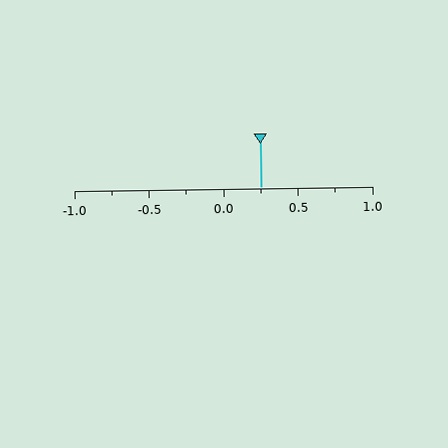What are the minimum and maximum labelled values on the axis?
The axis runs from -1.0 to 1.0.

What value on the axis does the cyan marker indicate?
The marker indicates approximately 0.25.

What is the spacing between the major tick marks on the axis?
The major ticks are spaced 0.5 apart.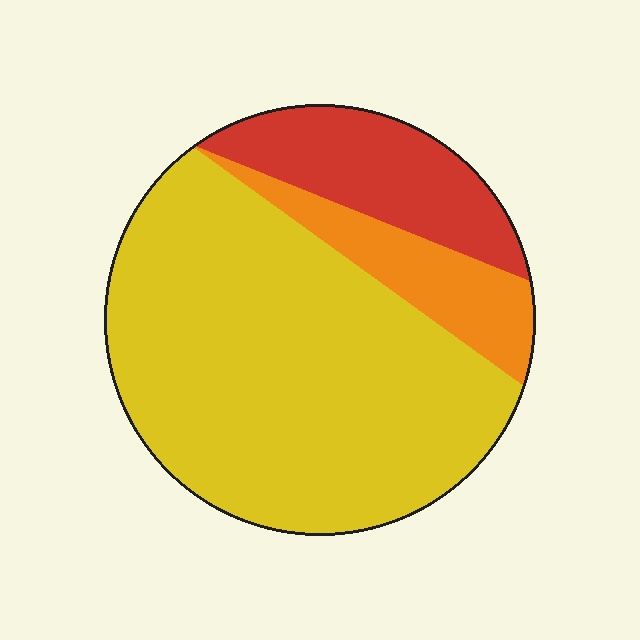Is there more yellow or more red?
Yellow.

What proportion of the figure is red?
Red takes up about one sixth (1/6) of the figure.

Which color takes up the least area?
Orange, at roughly 15%.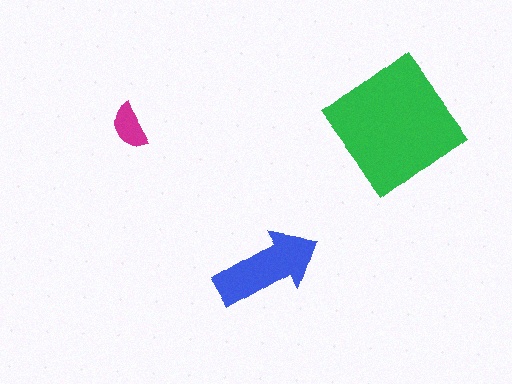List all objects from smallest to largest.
The magenta semicircle, the blue arrow, the green diamond.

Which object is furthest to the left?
The magenta semicircle is leftmost.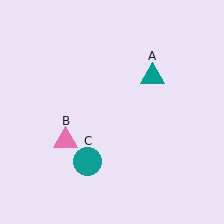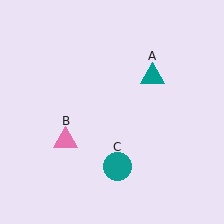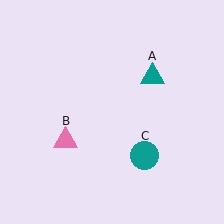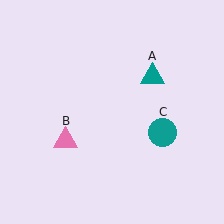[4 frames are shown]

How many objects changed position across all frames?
1 object changed position: teal circle (object C).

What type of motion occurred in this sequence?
The teal circle (object C) rotated counterclockwise around the center of the scene.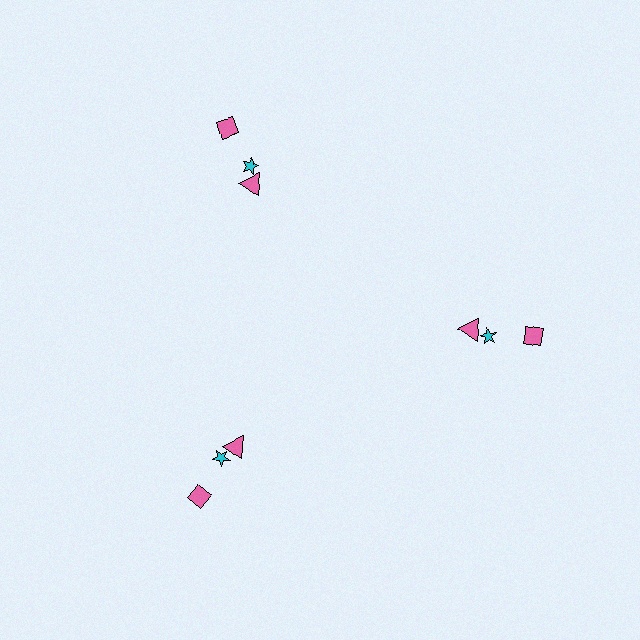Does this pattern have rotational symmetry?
Yes, this pattern has 3-fold rotational symmetry. It looks the same after rotating 120 degrees around the center.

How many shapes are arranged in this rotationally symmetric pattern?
There are 9 shapes, arranged in 3 groups of 3.